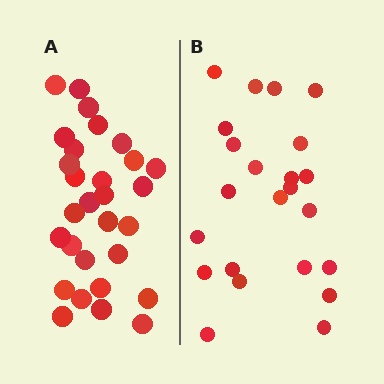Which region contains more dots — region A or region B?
Region A (the left region) has more dots.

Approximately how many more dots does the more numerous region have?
Region A has about 6 more dots than region B.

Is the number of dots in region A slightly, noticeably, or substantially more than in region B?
Region A has noticeably more, but not dramatically so. The ratio is roughly 1.3 to 1.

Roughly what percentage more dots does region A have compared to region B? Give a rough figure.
About 25% more.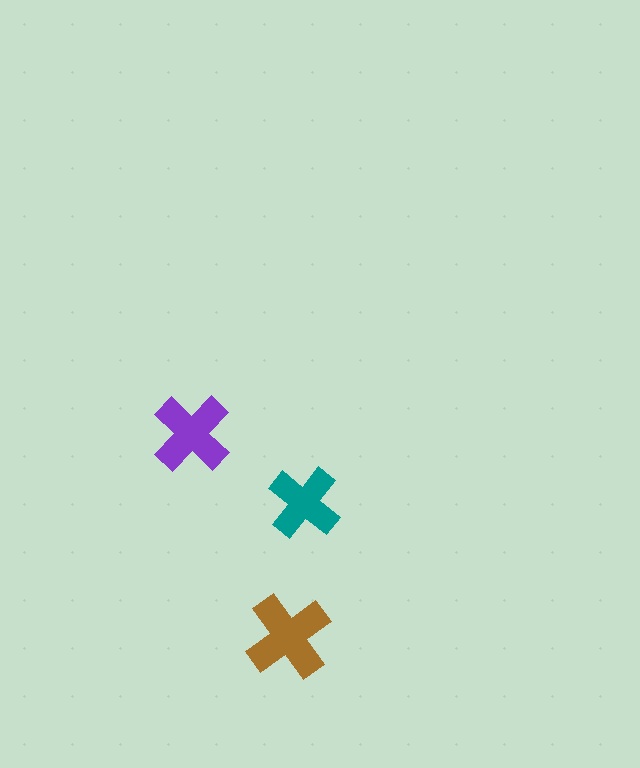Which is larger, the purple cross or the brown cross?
The brown one.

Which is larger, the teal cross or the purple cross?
The purple one.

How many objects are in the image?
There are 3 objects in the image.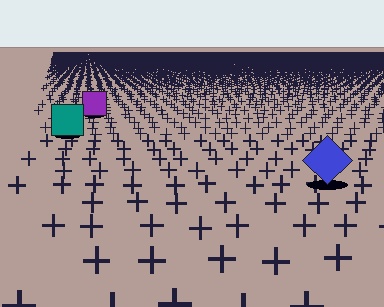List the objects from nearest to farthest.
From nearest to farthest: the blue diamond, the teal square, the purple square.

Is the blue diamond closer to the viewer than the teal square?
Yes. The blue diamond is closer — you can tell from the texture gradient: the ground texture is coarser near it.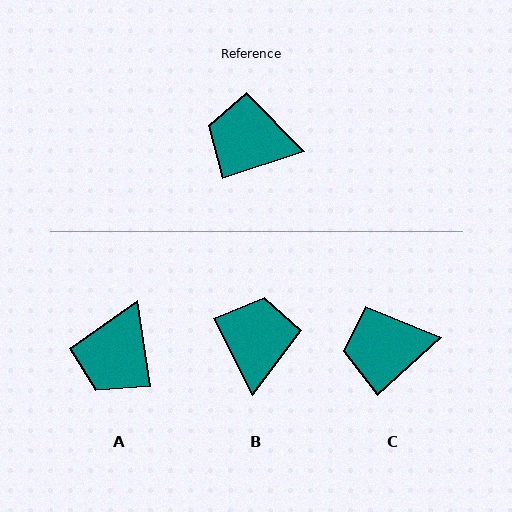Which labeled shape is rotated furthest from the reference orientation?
B, about 82 degrees away.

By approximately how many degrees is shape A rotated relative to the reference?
Approximately 80 degrees counter-clockwise.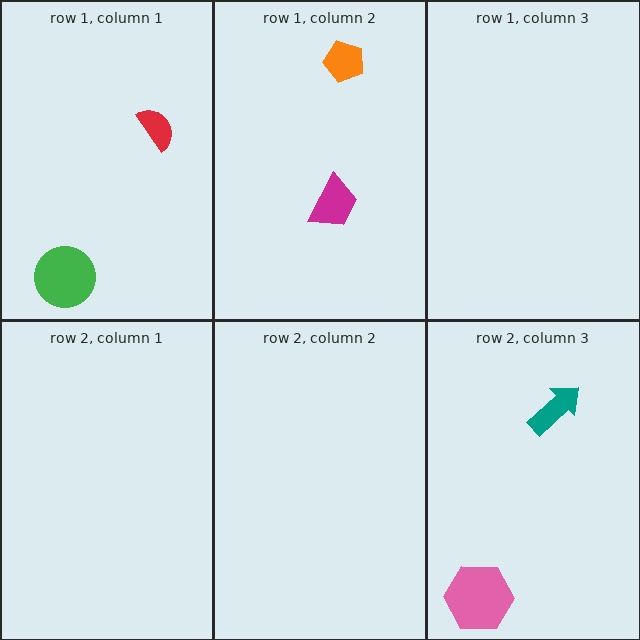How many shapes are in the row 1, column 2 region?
2.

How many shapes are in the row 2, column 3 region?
2.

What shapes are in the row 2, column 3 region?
The teal arrow, the pink hexagon.